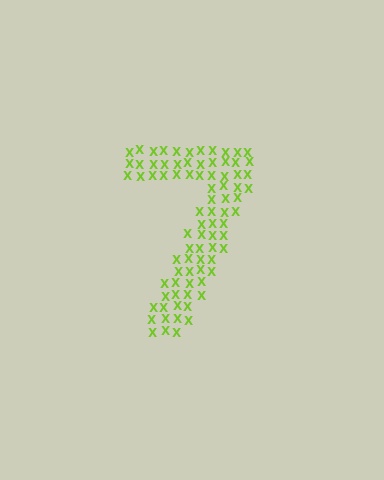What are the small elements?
The small elements are letter X's.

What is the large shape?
The large shape is the digit 7.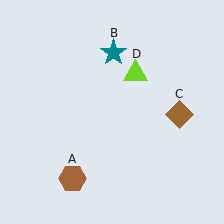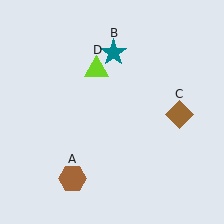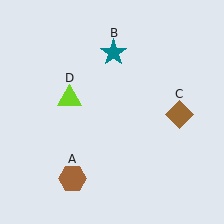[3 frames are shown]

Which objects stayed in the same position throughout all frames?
Brown hexagon (object A) and teal star (object B) and brown diamond (object C) remained stationary.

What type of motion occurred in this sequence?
The lime triangle (object D) rotated counterclockwise around the center of the scene.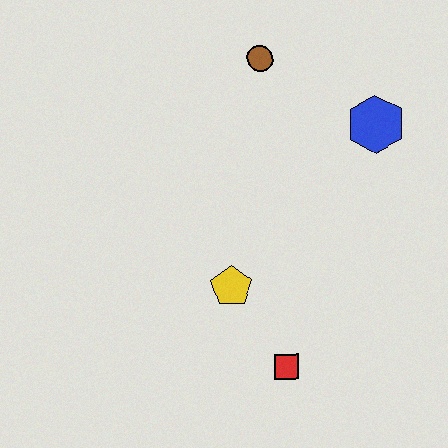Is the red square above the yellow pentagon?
No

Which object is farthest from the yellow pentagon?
The brown circle is farthest from the yellow pentagon.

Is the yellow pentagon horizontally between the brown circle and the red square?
No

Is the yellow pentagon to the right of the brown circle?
No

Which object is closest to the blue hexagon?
The brown circle is closest to the blue hexagon.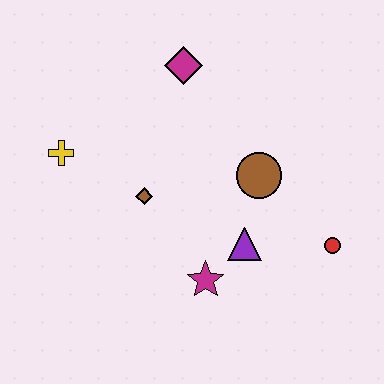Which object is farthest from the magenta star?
The magenta diamond is farthest from the magenta star.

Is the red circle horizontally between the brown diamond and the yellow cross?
No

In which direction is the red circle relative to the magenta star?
The red circle is to the right of the magenta star.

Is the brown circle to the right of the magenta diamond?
Yes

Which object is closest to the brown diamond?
The yellow cross is closest to the brown diamond.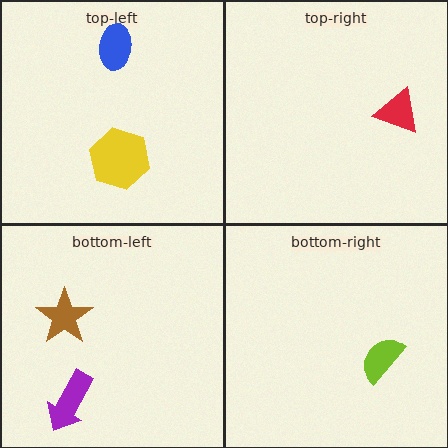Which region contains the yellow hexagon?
The top-left region.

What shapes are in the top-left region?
The yellow hexagon, the blue ellipse.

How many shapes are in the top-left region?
2.